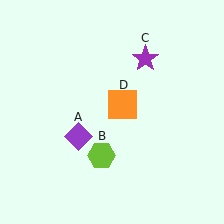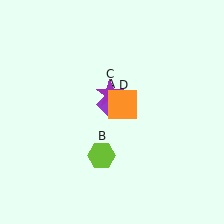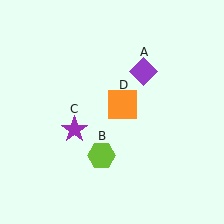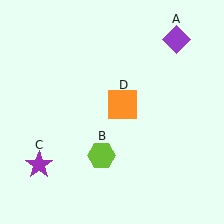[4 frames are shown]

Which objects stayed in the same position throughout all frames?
Lime hexagon (object B) and orange square (object D) remained stationary.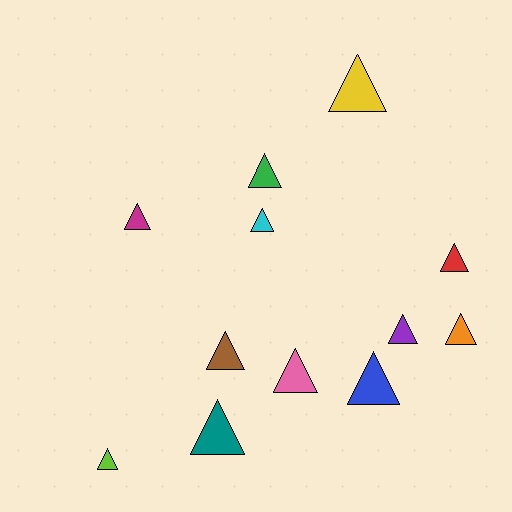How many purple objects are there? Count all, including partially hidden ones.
There is 1 purple object.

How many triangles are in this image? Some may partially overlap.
There are 12 triangles.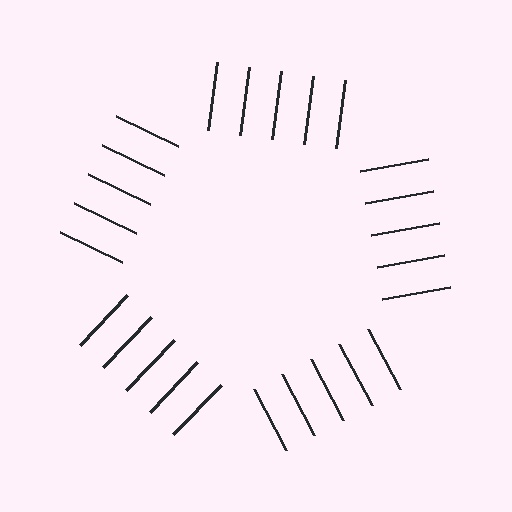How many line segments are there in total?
25 — 5 along each of the 5 edges.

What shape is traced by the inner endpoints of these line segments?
An illusory pentagon — the line segments terminate on its edges but no continuous stroke is drawn.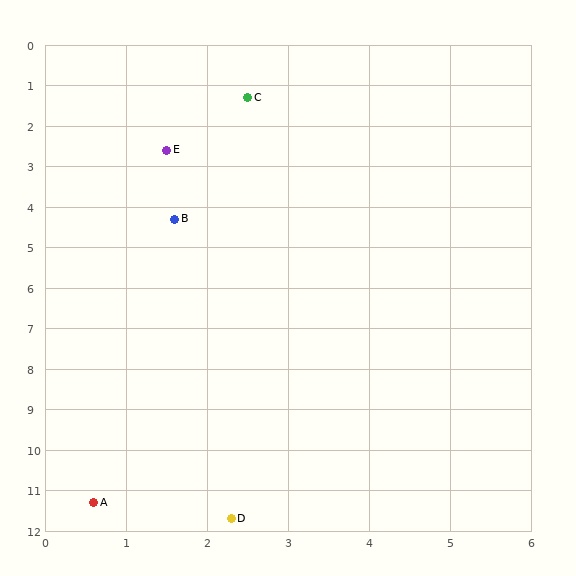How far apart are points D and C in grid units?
Points D and C are about 10.4 grid units apart.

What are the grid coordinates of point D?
Point D is at approximately (2.3, 11.7).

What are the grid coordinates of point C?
Point C is at approximately (2.5, 1.3).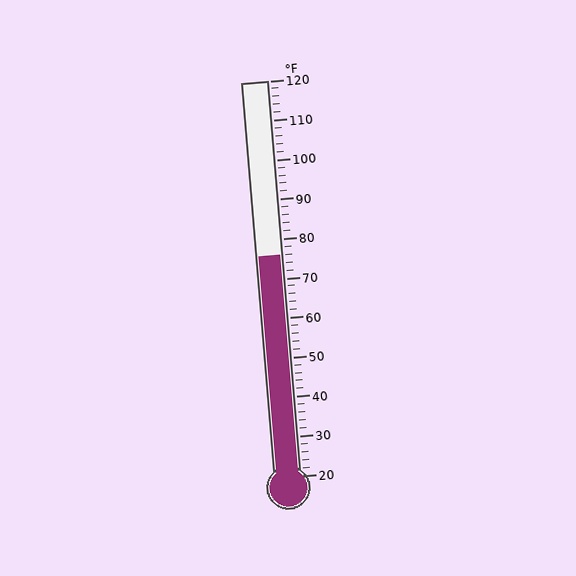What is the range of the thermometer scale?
The thermometer scale ranges from 20°F to 120°F.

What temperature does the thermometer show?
The thermometer shows approximately 76°F.